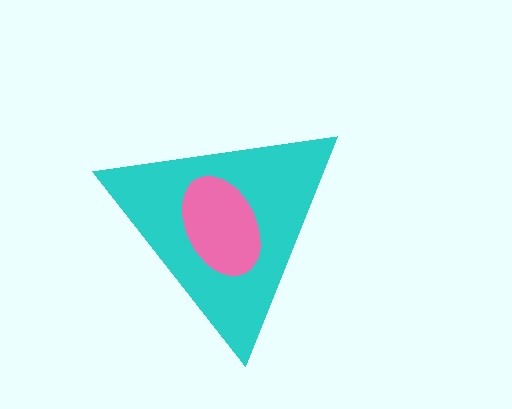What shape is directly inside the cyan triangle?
The pink ellipse.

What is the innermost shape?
The pink ellipse.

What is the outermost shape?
The cyan triangle.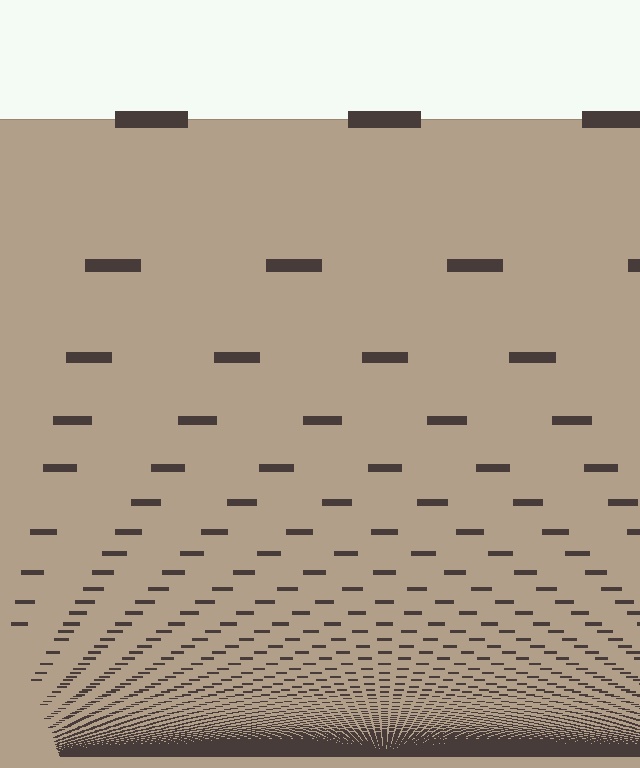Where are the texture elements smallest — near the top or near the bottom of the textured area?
Near the bottom.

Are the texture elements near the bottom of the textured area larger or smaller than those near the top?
Smaller. The gradient is inverted — elements near the bottom are smaller and denser.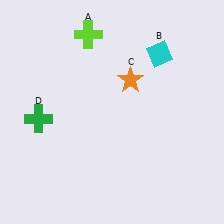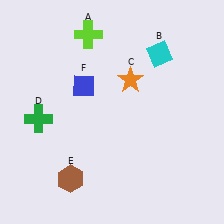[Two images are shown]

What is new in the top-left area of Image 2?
A blue diamond (F) was added in the top-left area of Image 2.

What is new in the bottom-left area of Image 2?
A brown hexagon (E) was added in the bottom-left area of Image 2.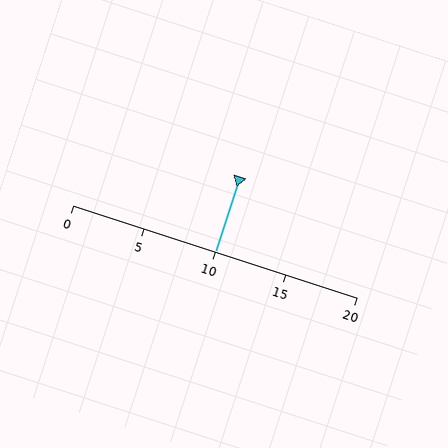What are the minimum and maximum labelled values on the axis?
The axis runs from 0 to 20.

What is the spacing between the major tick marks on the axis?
The major ticks are spaced 5 apart.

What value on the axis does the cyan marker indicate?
The marker indicates approximately 10.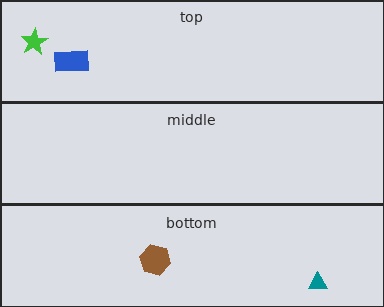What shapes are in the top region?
The blue rectangle, the green star.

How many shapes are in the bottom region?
2.